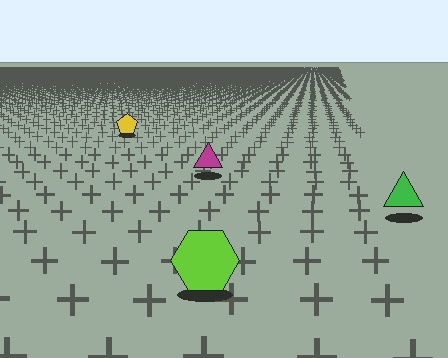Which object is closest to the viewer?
The lime hexagon is closest. The texture marks near it are larger and more spread out.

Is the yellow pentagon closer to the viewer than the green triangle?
No. The green triangle is closer — you can tell from the texture gradient: the ground texture is coarser near it.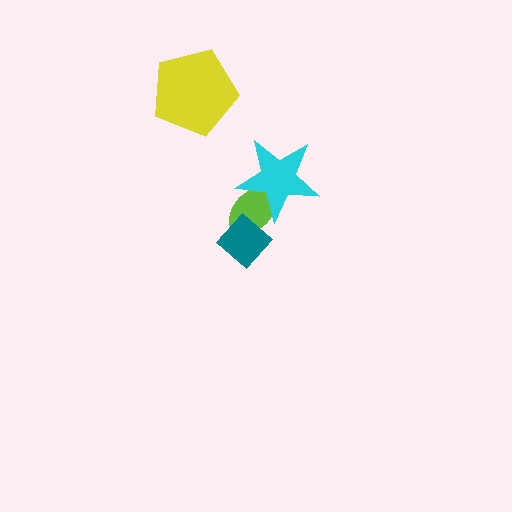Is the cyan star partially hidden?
No, no other shape covers it.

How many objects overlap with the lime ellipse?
2 objects overlap with the lime ellipse.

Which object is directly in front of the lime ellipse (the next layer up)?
The teal diamond is directly in front of the lime ellipse.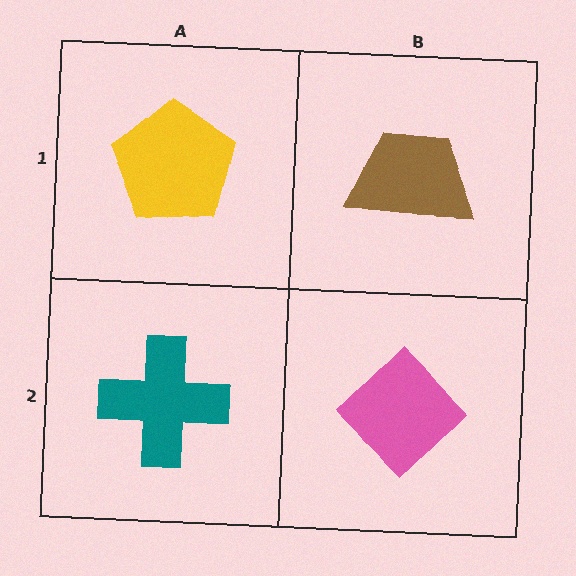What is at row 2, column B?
A pink diamond.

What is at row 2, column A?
A teal cross.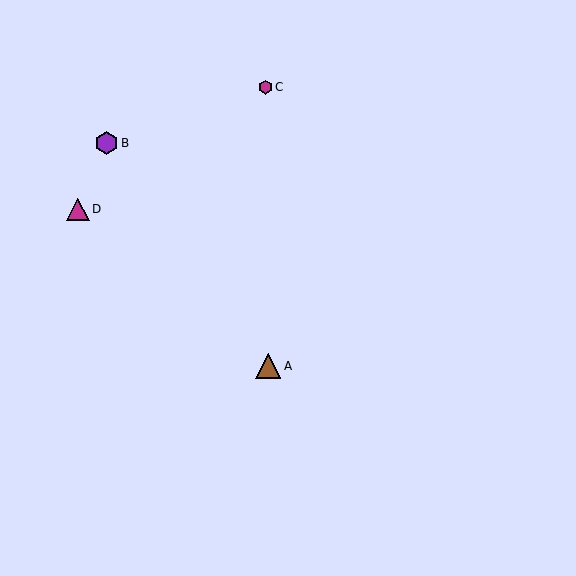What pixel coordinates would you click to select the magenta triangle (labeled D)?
Click at (78, 209) to select the magenta triangle D.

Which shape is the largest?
The brown triangle (labeled A) is the largest.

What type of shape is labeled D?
Shape D is a magenta triangle.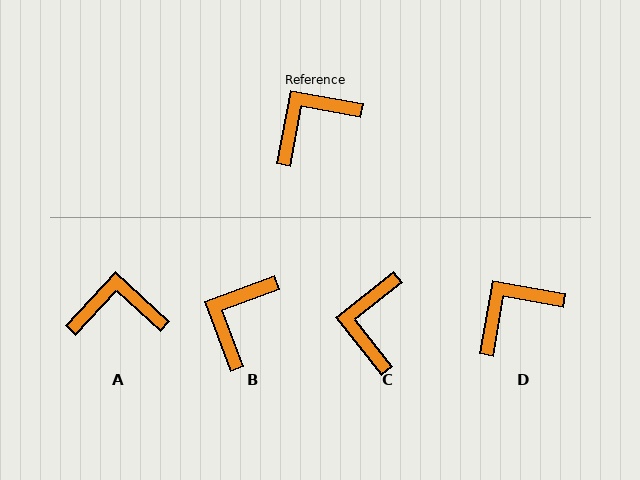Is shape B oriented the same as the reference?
No, it is off by about 31 degrees.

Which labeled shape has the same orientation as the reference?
D.